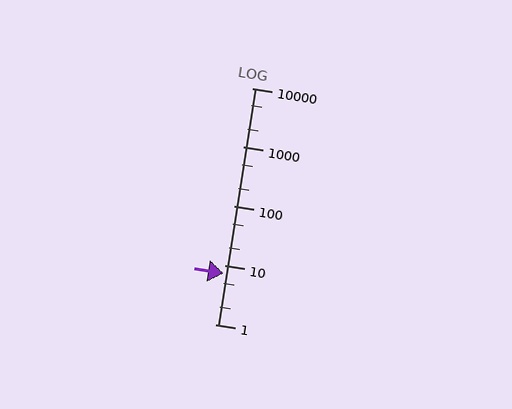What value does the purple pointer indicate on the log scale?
The pointer indicates approximately 7.4.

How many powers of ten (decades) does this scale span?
The scale spans 4 decades, from 1 to 10000.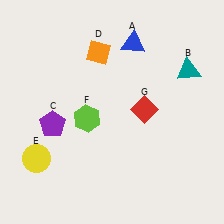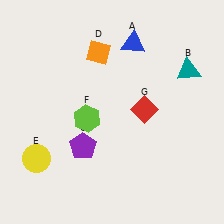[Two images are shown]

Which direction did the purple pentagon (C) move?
The purple pentagon (C) moved right.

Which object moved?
The purple pentagon (C) moved right.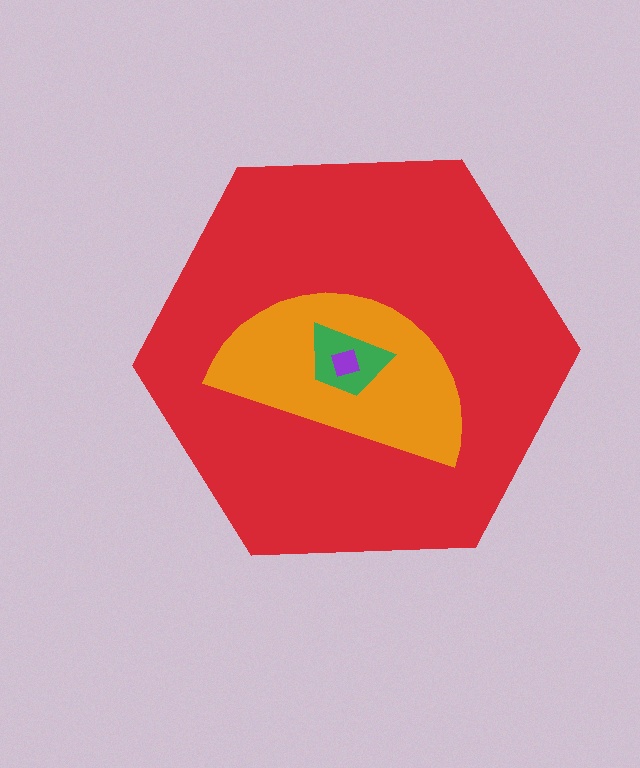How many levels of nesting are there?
4.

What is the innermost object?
The purple square.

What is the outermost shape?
The red hexagon.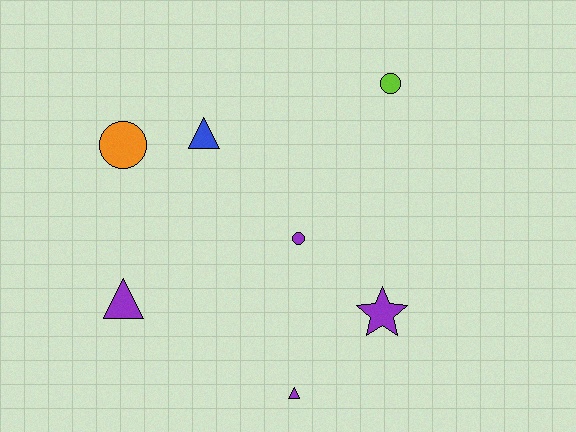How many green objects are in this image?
There are no green objects.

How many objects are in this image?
There are 7 objects.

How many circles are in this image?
There are 3 circles.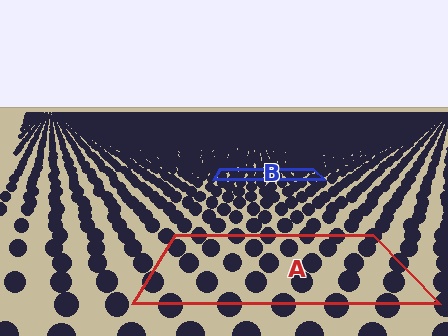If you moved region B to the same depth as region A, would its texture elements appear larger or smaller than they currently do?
They would appear larger. At a closer depth, the same texture elements are projected at a bigger on-screen size.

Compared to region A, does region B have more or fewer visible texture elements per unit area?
Region B has more texture elements per unit area — they are packed more densely because it is farther away.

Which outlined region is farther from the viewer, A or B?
Region B is farther from the viewer — the texture elements inside it appear smaller and more densely packed.